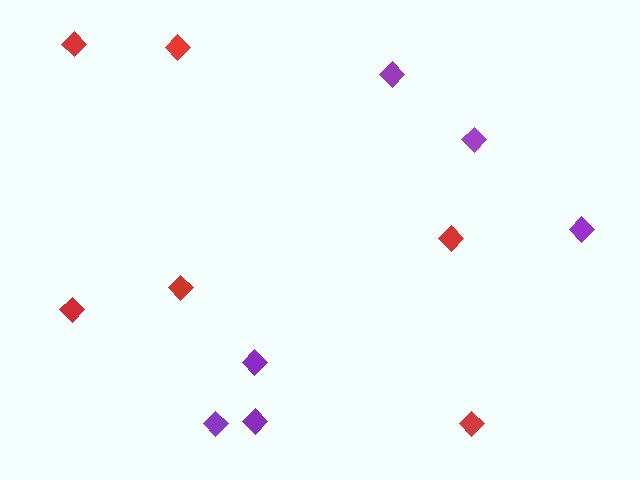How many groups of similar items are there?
There are 2 groups: one group of red diamonds (6) and one group of purple diamonds (6).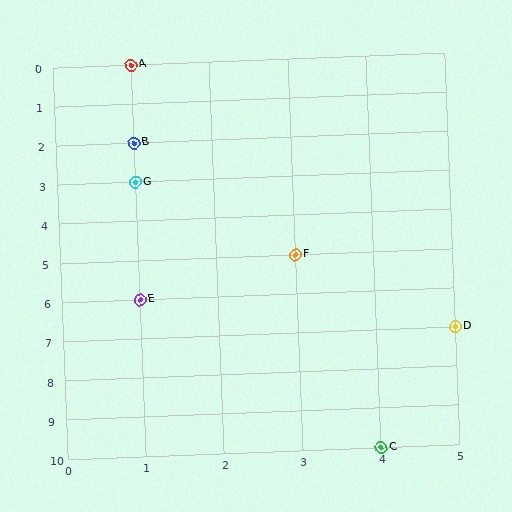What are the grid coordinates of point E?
Point E is at grid coordinates (1, 6).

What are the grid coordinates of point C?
Point C is at grid coordinates (4, 10).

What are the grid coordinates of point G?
Point G is at grid coordinates (1, 3).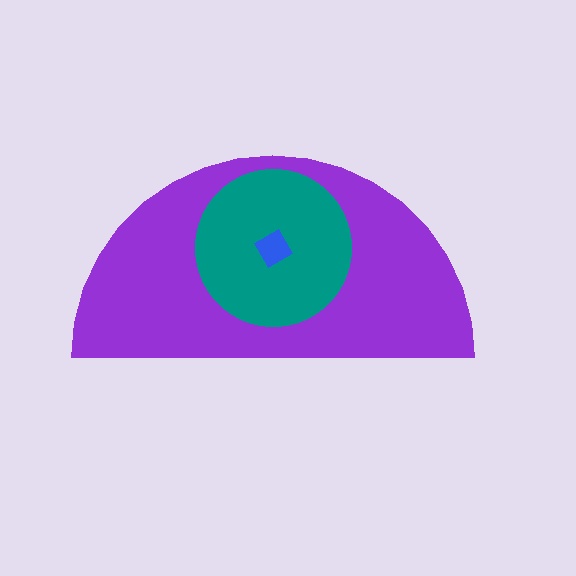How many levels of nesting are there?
3.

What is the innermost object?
The blue diamond.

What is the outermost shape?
The purple semicircle.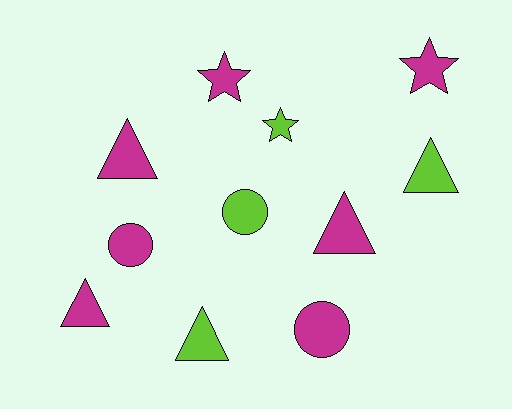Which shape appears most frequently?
Triangle, with 5 objects.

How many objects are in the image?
There are 11 objects.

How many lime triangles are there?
There are 2 lime triangles.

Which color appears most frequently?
Magenta, with 7 objects.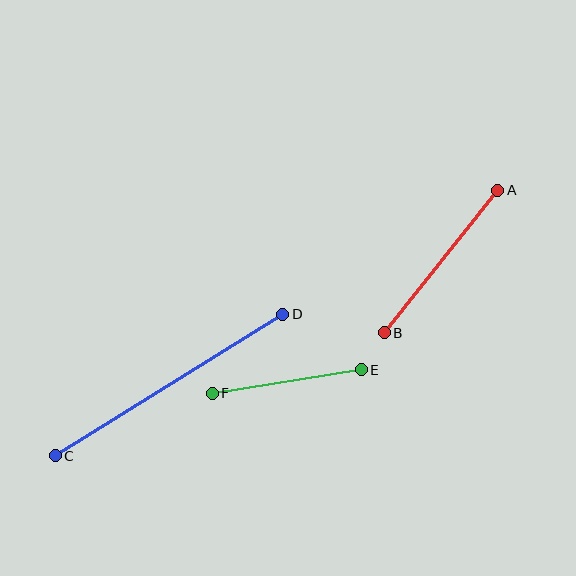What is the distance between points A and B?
The distance is approximately 182 pixels.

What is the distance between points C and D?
The distance is approximately 268 pixels.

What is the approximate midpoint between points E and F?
The midpoint is at approximately (287, 381) pixels.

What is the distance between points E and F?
The distance is approximately 151 pixels.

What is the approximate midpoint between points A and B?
The midpoint is at approximately (441, 262) pixels.